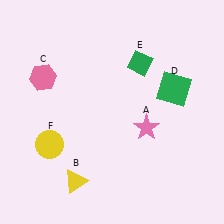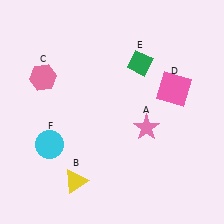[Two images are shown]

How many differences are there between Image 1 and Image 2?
There are 2 differences between the two images.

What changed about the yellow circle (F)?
In Image 1, F is yellow. In Image 2, it changed to cyan.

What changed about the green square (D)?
In Image 1, D is green. In Image 2, it changed to pink.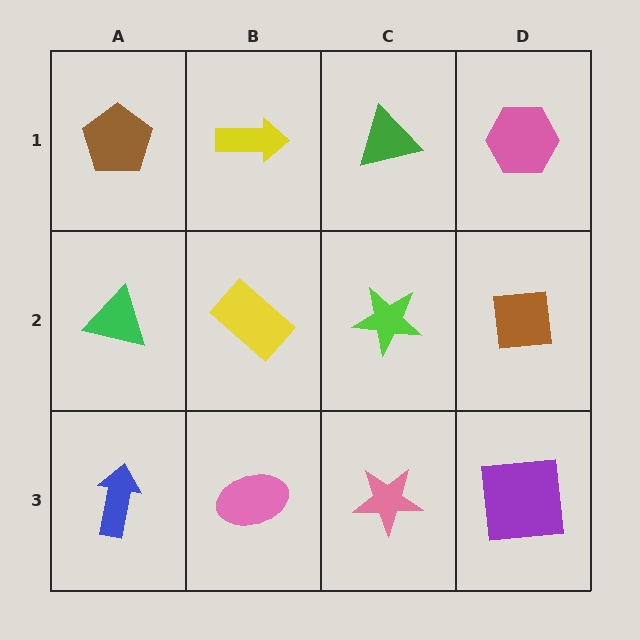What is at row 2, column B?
A yellow rectangle.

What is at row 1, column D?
A pink hexagon.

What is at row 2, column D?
A brown square.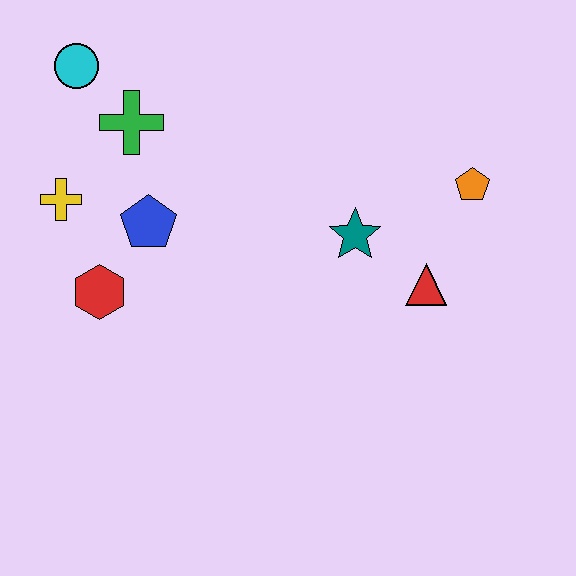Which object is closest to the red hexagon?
The blue pentagon is closest to the red hexagon.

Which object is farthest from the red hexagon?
The orange pentagon is farthest from the red hexagon.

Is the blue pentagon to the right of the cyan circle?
Yes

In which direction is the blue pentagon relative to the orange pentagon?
The blue pentagon is to the left of the orange pentagon.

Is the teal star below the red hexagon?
No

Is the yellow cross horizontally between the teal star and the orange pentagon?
No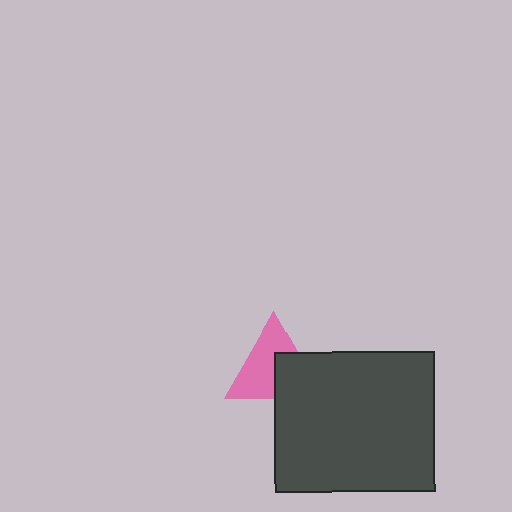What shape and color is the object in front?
The object in front is a dark gray rectangle.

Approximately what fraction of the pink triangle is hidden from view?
Roughly 39% of the pink triangle is hidden behind the dark gray rectangle.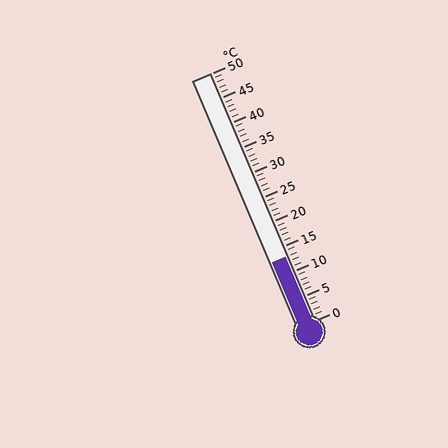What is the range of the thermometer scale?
The thermometer scale ranges from 0°C to 50°C.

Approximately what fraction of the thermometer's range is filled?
The thermometer is filled to approximately 25% of its range.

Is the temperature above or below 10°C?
The temperature is above 10°C.